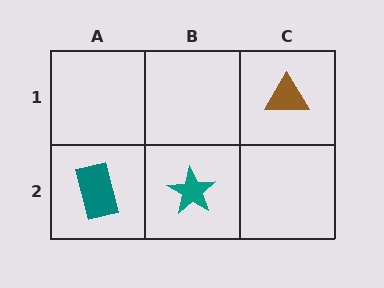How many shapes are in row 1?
1 shape.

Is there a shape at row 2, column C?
No, that cell is empty.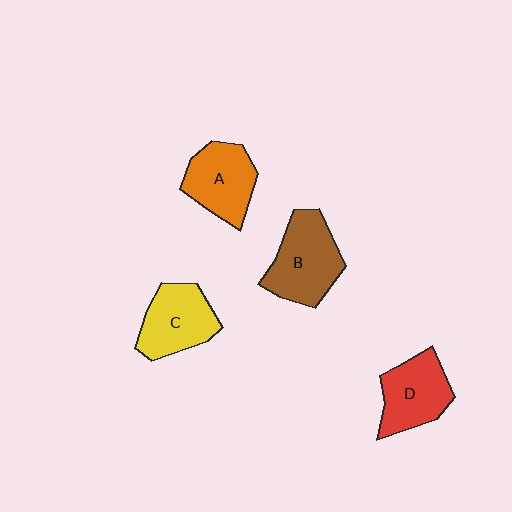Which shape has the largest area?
Shape B (brown).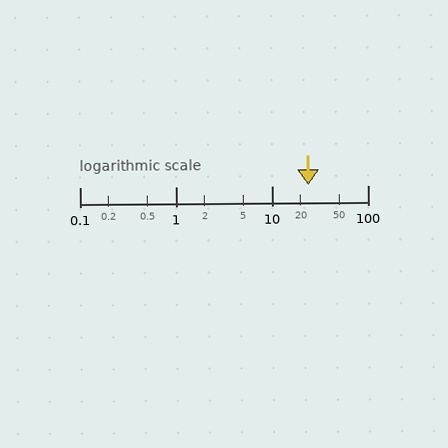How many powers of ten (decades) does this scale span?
The scale spans 3 decades, from 0.1 to 100.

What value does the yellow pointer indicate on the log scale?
The pointer indicates approximately 24.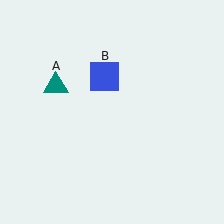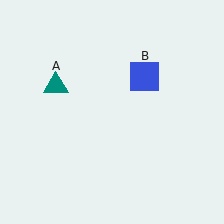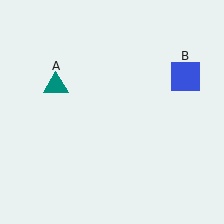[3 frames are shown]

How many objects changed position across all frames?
1 object changed position: blue square (object B).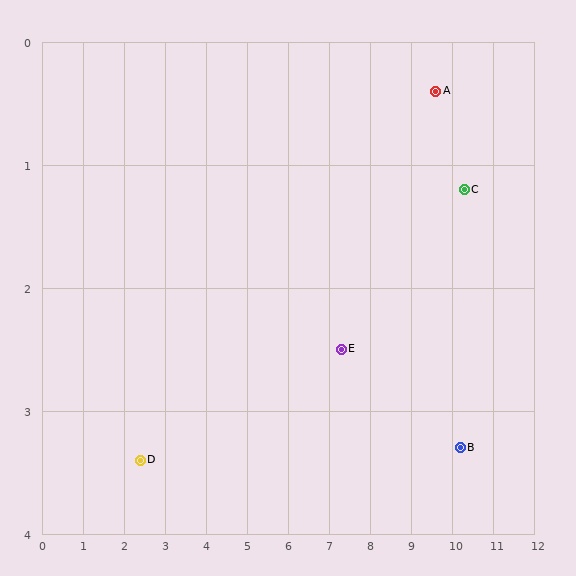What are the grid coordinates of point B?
Point B is at approximately (10.2, 3.3).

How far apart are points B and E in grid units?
Points B and E are about 3.0 grid units apart.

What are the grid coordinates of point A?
Point A is at approximately (9.6, 0.4).